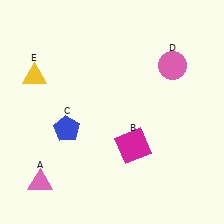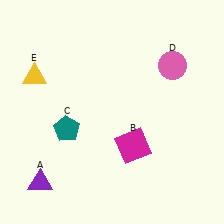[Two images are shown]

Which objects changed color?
A changed from pink to purple. C changed from blue to teal.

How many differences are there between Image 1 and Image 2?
There are 2 differences between the two images.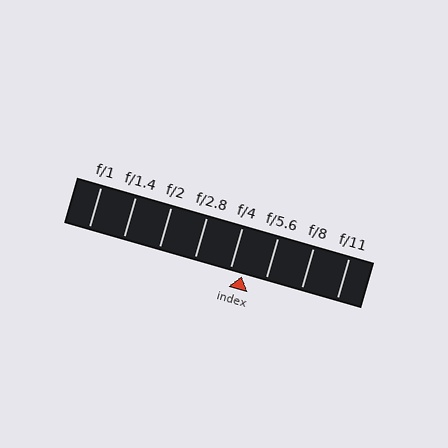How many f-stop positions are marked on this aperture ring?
There are 8 f-stop positions marked.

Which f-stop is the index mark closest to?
The index mark is closest to f/4.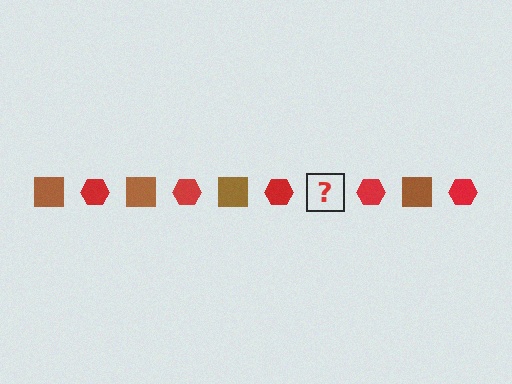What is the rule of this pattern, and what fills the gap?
The rule is that the pattern alternates between brown square and red hexagon. The gap should be filled with a brown square.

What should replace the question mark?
The question mark should be replaced with a brown square.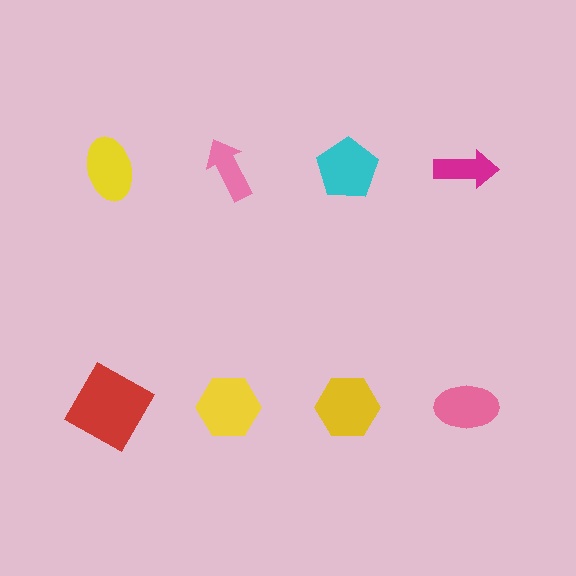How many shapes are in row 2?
4 shapes.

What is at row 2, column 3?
A yellow hexagon.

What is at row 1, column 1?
A yellow ellipse.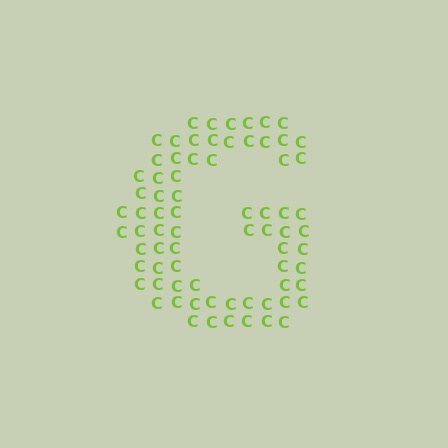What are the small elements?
The small elements are letter C's.